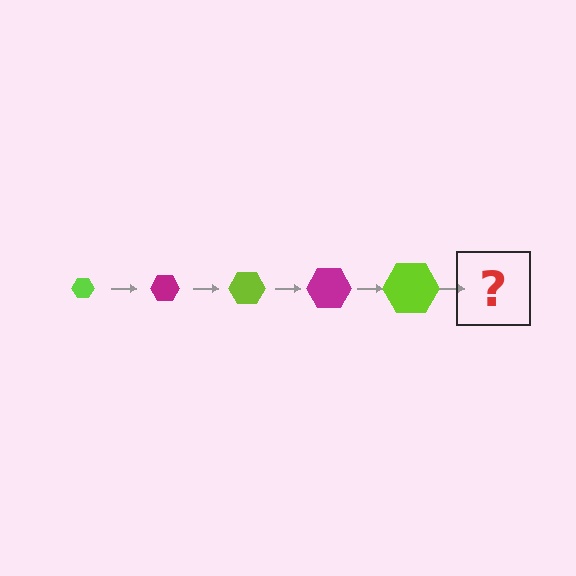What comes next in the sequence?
The next element should be a magenta hexagon, larger than the previous one.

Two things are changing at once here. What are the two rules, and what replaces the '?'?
The two rules are that the hexagon grows larger each step and the color cycles through lime and magenta. The '?' should be a magenta hexagon, larger than the previous one.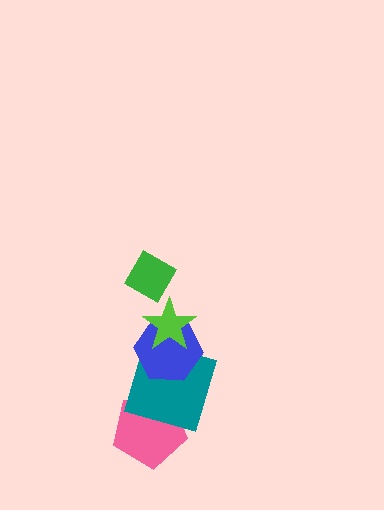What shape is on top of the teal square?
The blue hexagon is on top of the teal square.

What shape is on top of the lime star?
The green diamond is on top of the lime star.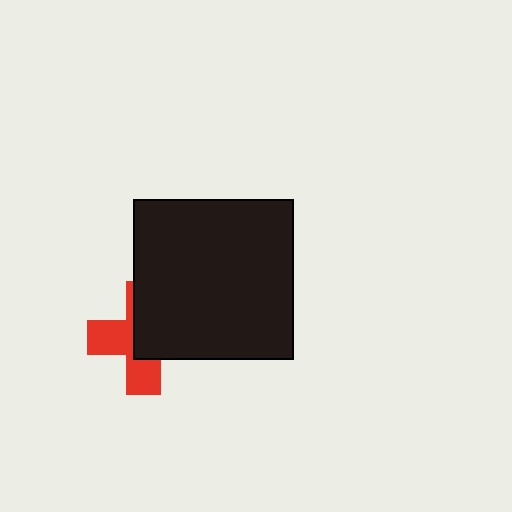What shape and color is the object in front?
The object in front is a black square.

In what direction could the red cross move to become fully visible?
The red cross could move toward the lower-left. That would shift it out from behind the black square entirely.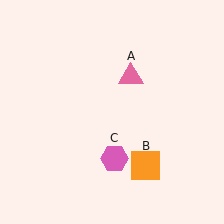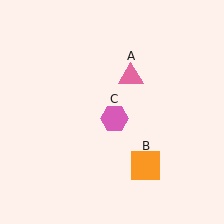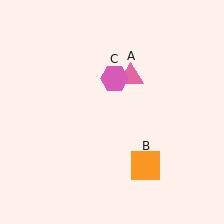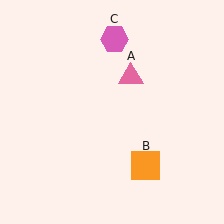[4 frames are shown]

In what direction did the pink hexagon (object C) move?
The pink hexagon (object C) moved up.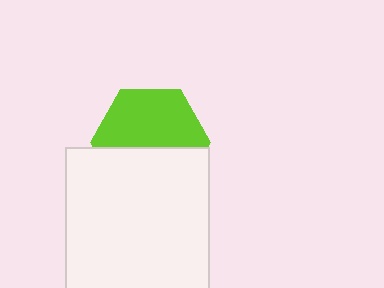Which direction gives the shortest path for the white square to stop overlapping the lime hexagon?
Moving down gives the shortest separation.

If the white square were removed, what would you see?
You would see the complete lime hexagon.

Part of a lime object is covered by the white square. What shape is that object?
It is a hexagon.